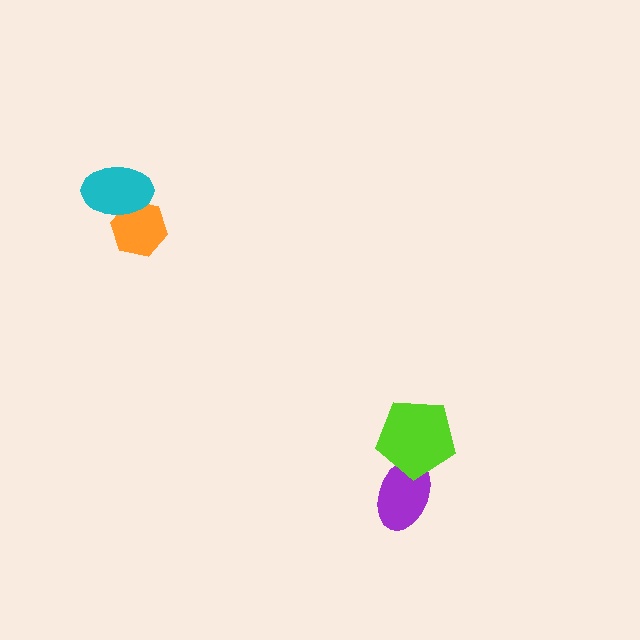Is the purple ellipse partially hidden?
Yes, it is partially covered by another shape.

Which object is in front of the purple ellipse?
The lime pentagon is in front of the purple ellipse.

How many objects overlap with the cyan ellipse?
1 object overlaps with the cyan ellipse.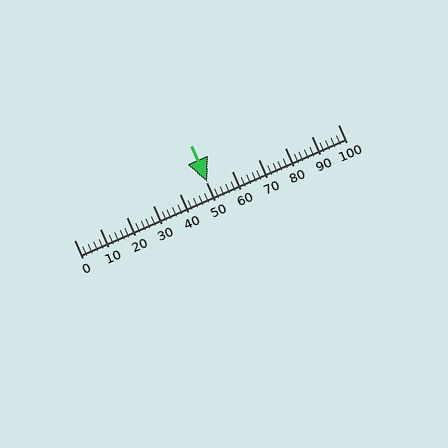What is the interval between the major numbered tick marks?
The major tick marks are spaced 10 units apart.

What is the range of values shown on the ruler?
The ruler shows values from 0 to 100.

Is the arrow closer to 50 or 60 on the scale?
The arrow is closer to 50.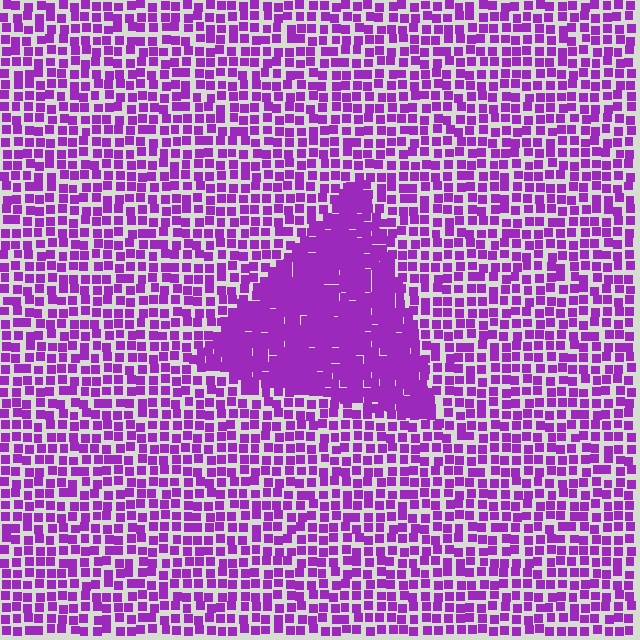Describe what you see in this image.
The image contains small purple elements arranged at two different densities. A triangle-shaped region is visible where the elements are more densely packed than the surrounding area.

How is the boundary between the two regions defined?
The boundary is defined by a change in element density (approximately 2.1x ratio). All elements are the same color, size, and shape.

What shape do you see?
I see a triangle.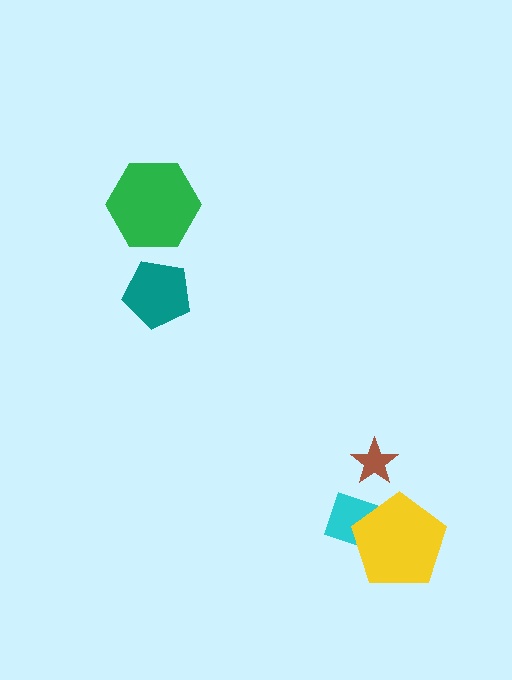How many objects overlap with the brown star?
0 objects overlap with the brown star.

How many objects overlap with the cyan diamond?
1 object overlaps with the cyan diamond.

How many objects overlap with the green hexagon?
0 objects overlap with the green hexagon.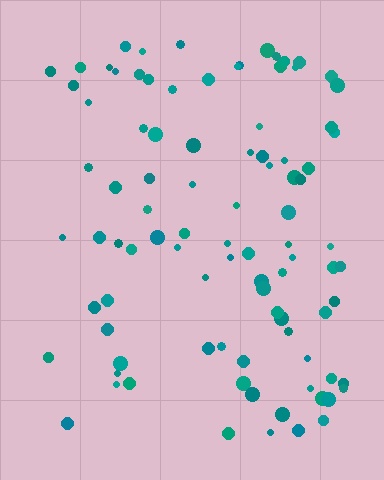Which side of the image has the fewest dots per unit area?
The left.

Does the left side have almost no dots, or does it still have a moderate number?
Still a moderate number, just noticeably fewer than the right.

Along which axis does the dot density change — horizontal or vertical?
Horizontal.